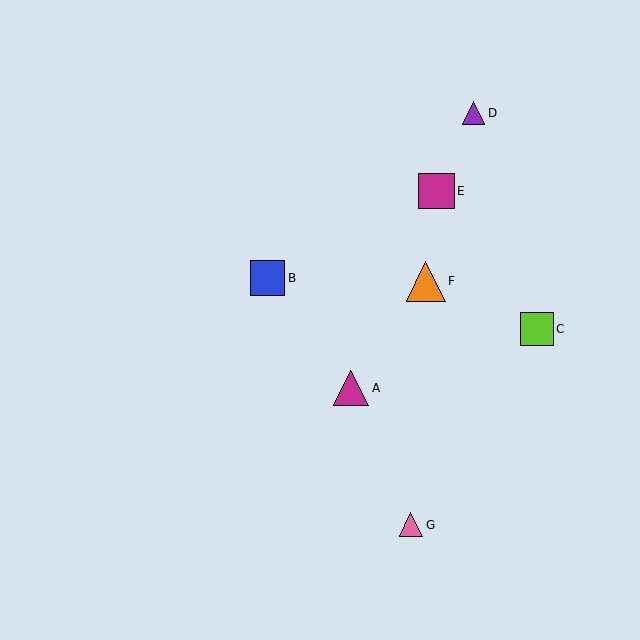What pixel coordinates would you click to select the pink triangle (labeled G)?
Click at (411, 525) to select the pink triangle G.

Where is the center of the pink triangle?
The center of the pink triangle is at (411, 525).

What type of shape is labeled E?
Shape E is a magenta square.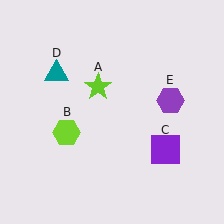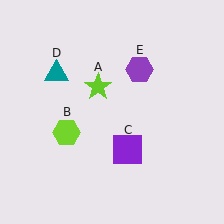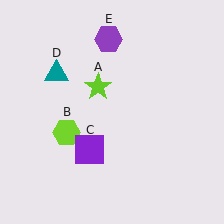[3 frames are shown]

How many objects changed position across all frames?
2 objects changed position: purple square (object C), purple hexagon (object E).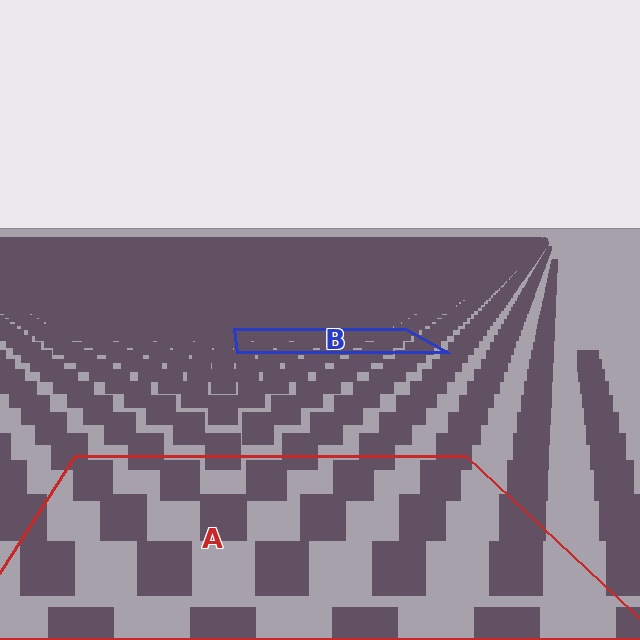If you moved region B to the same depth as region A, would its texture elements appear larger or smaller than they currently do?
They would appear larger. At a closer depth, the same texture elements are projected at a bigger on-screen size.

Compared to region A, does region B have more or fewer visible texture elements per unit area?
Region B has more texture elements per unit area — they are packed more densely because it is farther away.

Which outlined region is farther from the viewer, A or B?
Region B is farther from the viewer — the texture elements inside it appear smaller and more densely packed.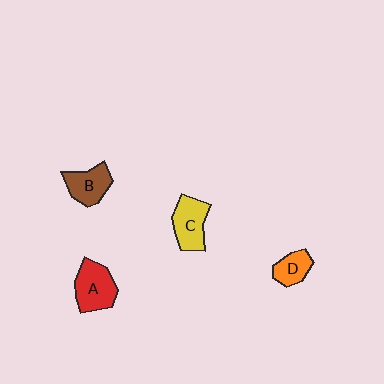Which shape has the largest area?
Shape A (red).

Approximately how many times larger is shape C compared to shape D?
Approximately 1.5 times.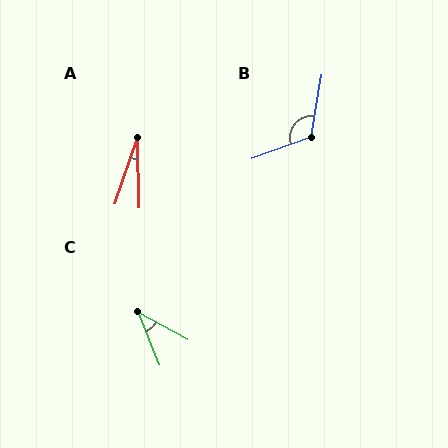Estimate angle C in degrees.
Approximately 39 degrees.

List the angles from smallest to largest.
A (20°), C (39°), B (119°).